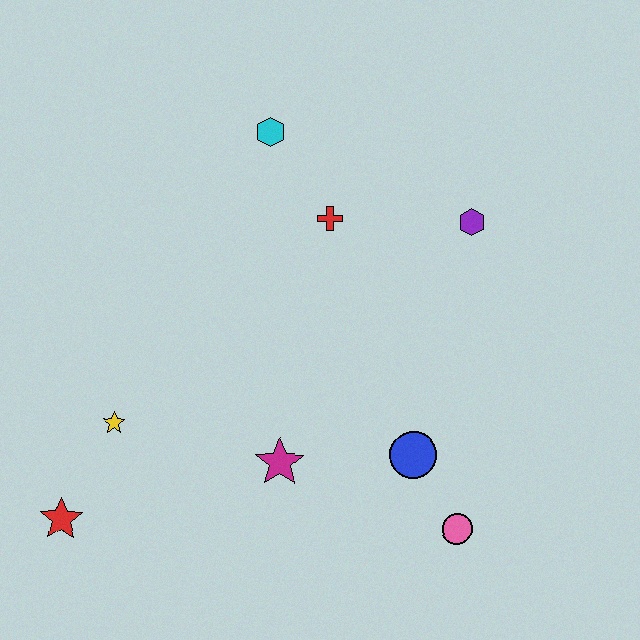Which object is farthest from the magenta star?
The cyan hexagon is farthest from the magenta star.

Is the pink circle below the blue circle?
Yes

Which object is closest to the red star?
The yellow star is closest to the red star.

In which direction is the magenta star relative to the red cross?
The magenta star is below the red cross.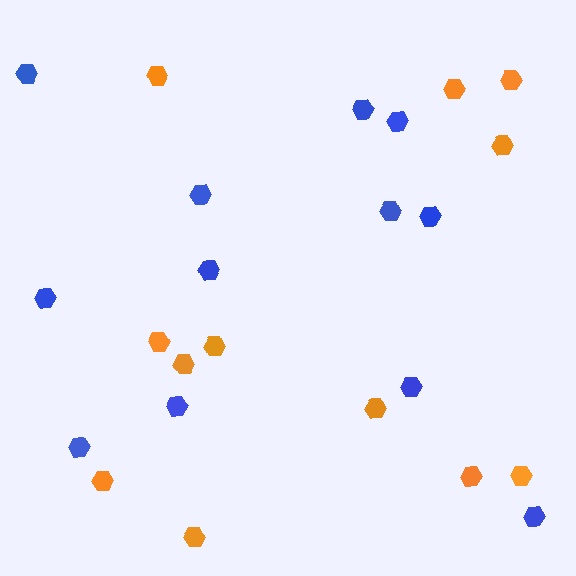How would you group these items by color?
There are 2 groups: one group of orange hexagons (12) and one group of blue hexagons (12).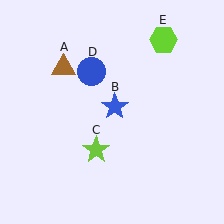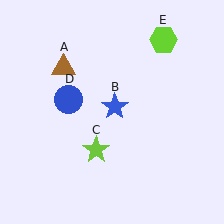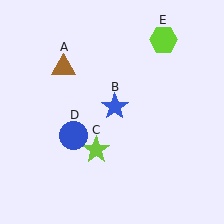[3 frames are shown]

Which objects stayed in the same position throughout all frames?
Brown triangle (object A) and blue star (object B) and lime star (object C) and lime hexagon (object E) remained stationary.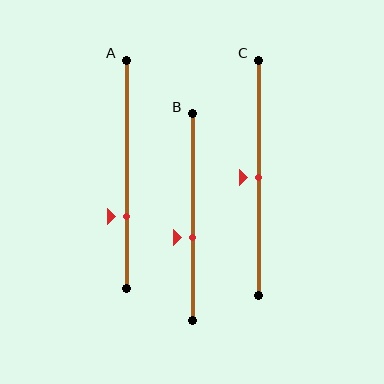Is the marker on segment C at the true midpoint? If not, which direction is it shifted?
Yes, the marker on segment C is at the true midpoint.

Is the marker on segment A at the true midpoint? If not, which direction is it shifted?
No, the marker on segment A is shifted downward by about 19% of the segment length.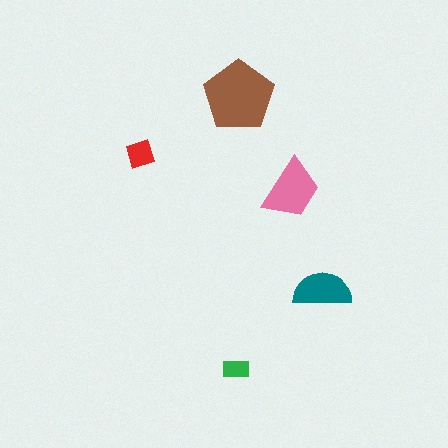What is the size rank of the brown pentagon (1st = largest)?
1st.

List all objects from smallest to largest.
The green rectangle, the red diamond, the teal semicircle, the pink trapezoid, the brown pentagon.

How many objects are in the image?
There are 5 objects in the image.